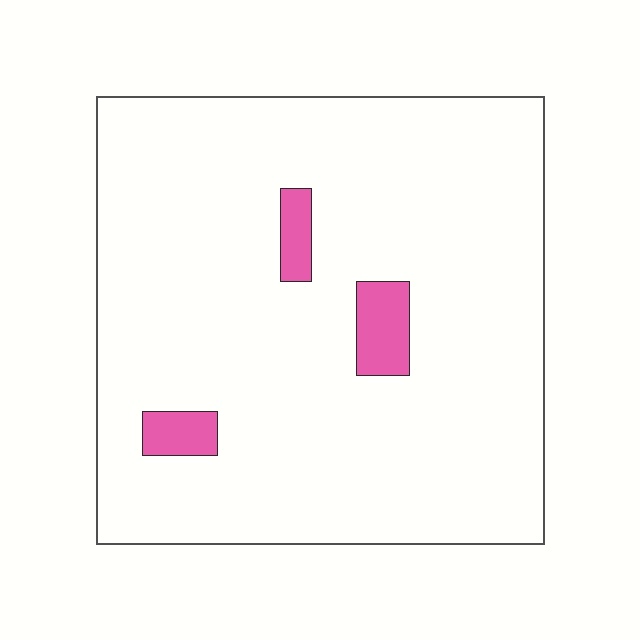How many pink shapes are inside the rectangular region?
3.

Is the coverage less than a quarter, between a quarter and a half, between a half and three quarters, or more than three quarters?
Less than a quarter.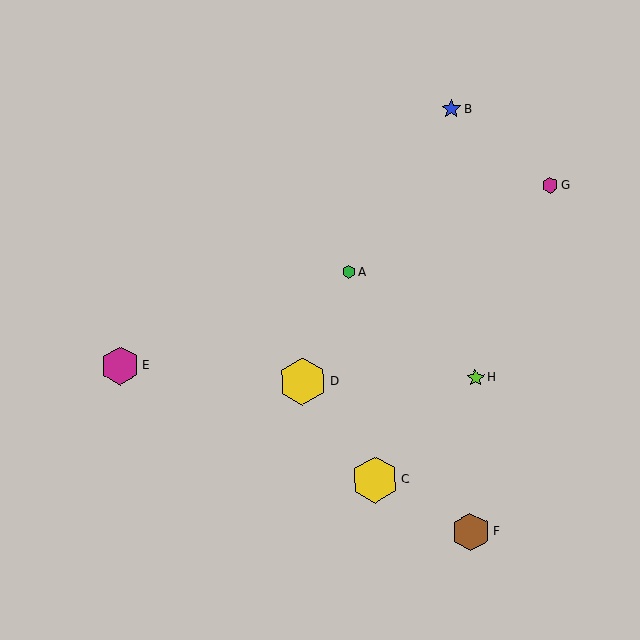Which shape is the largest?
The yellow hexagon (labeled D) is the largest.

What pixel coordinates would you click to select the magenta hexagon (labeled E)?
Click at (120, 366) to select the magenta hexagon E.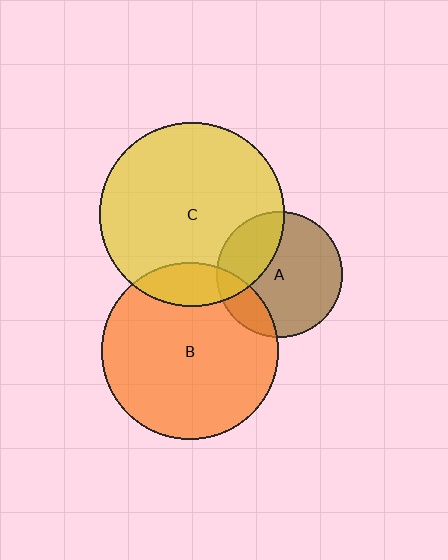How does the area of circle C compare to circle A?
Approximately 2.1 times.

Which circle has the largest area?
Circle C (yellow).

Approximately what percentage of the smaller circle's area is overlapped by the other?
Approximately 15%.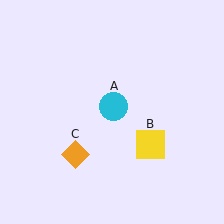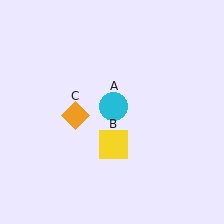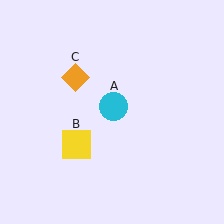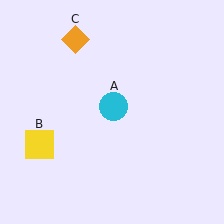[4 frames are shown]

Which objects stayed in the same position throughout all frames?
Cyan circle (object A) remained stationary.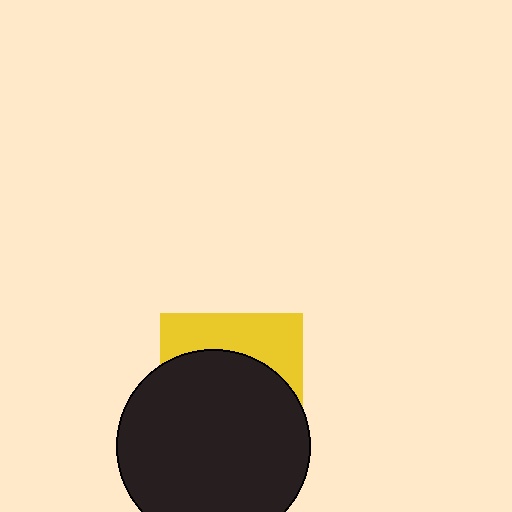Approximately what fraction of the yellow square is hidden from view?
Roughly 66% of the yellow square is hidden behind the black circle.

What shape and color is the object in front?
The object in front is a black circle.